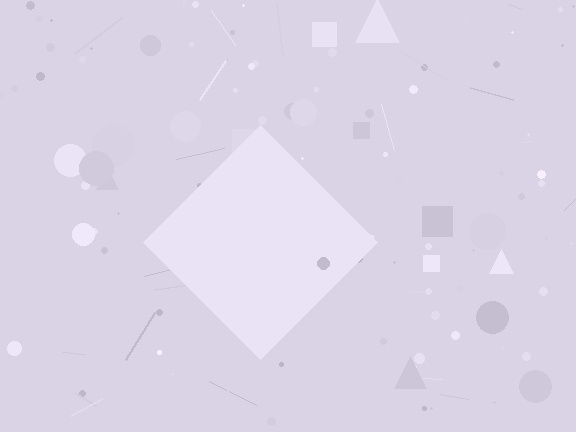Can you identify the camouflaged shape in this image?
The camouflaged shape is a diamond.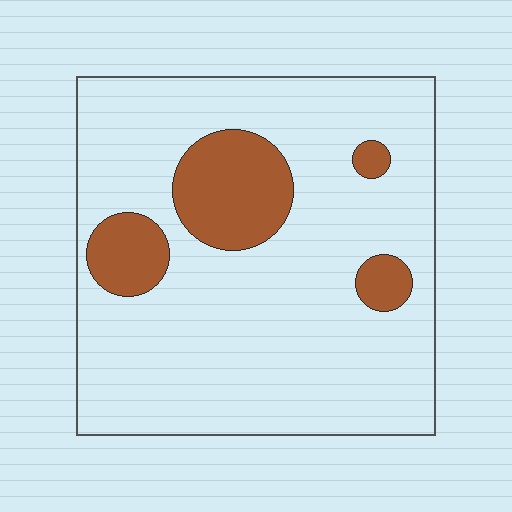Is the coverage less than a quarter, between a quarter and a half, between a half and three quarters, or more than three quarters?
Less than a quarter.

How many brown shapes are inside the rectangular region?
4.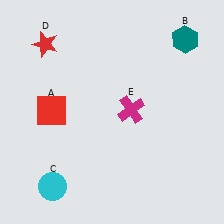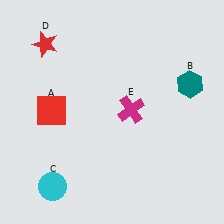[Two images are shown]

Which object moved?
The teal hexagon (B) moved down.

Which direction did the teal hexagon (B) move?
The teal hexagon (B) moved down.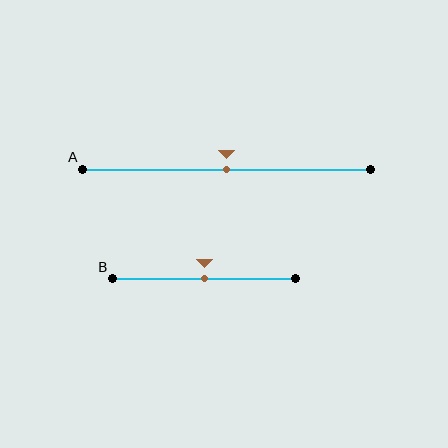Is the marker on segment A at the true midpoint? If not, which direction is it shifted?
Yes, the marker on segment A is at the true midpoint.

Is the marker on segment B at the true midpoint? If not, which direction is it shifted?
Yes, the marker on segment B is at the true midpoint.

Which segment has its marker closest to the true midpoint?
Segment A has its marker closest to the true midpoint.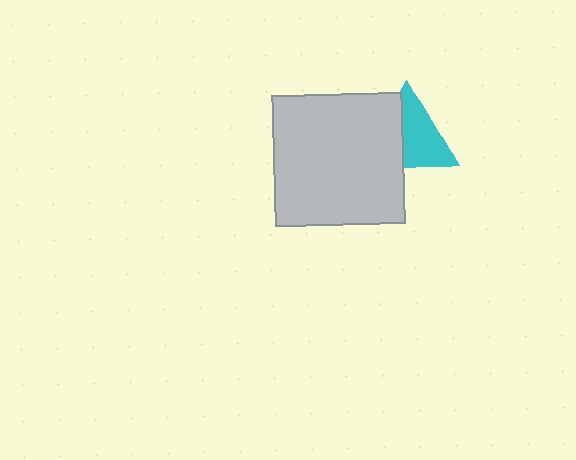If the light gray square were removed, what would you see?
You would see the complete cyan triangle.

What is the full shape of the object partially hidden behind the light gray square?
The partially hidden object is a cyan triangle.